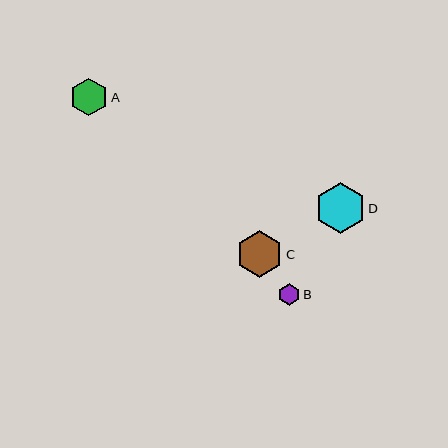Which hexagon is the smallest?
Hexagon B is the smallest with a size of approximately 21 pixels.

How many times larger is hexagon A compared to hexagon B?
Hexagon A is approximately 1.7 times the size of hexagon B.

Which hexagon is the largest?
Hexagon D is the largest with a size of approximately 51 pixels.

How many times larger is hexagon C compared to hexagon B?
Hexagon C is approximately 2.2 times the size of hexagon B.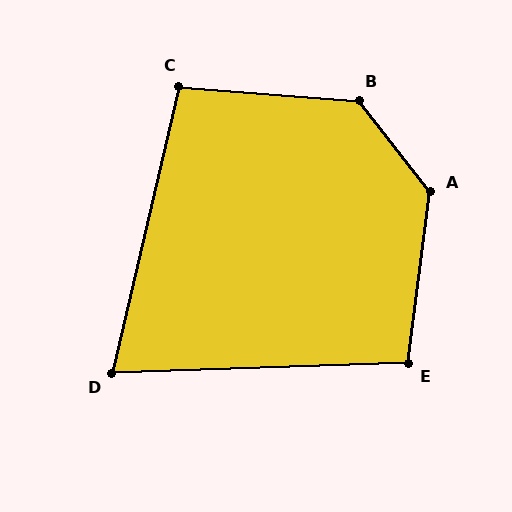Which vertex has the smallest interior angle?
D, at approximately 75 degrees.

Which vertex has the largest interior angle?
A, at approximately 134 degrees.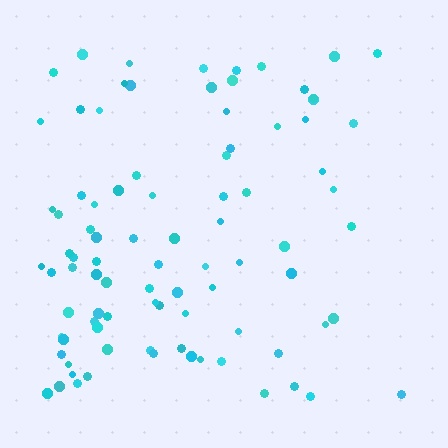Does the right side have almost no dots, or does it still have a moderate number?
Still a moderate number, just noticeably fewer than the left.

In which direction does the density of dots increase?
From right to left, with the left side densest.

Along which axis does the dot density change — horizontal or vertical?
Horizontal.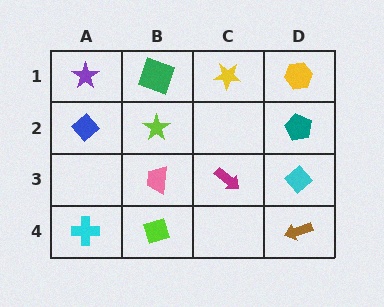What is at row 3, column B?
A pink trapezoid.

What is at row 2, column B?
A lime star.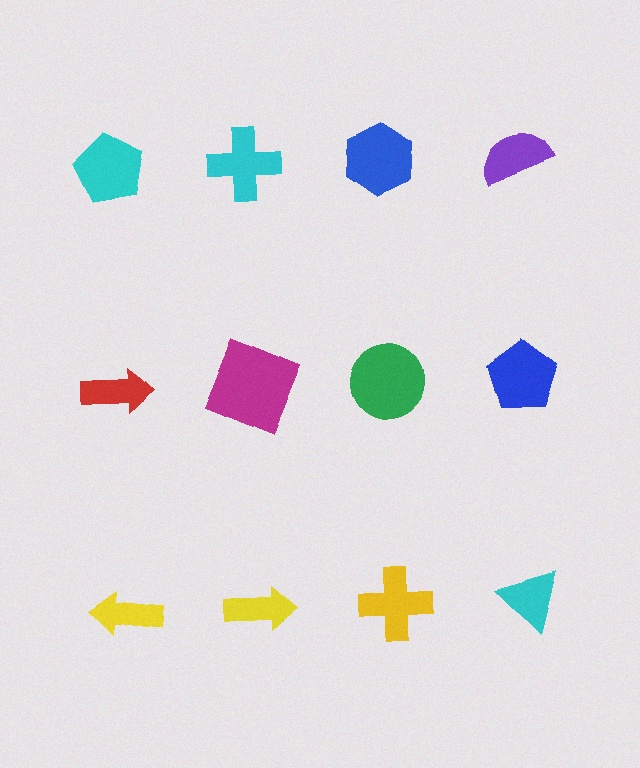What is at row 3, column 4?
A cyan triangle.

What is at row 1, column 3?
A blue hexagon.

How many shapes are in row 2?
4 shapes.